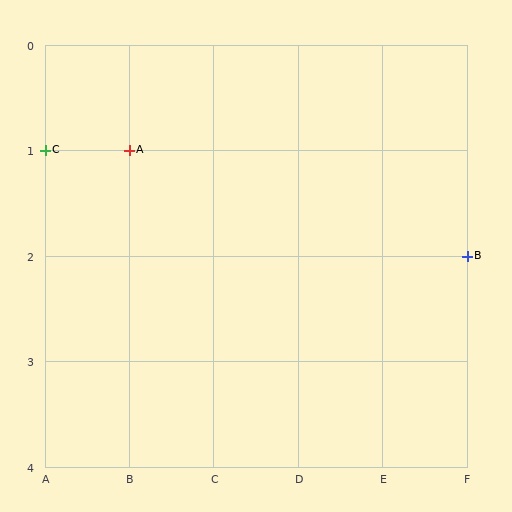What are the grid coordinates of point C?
Point C is at grid coordinates (A, 1).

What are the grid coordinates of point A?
Point A is at grid coordinates (B, 1).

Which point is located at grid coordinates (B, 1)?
Point A is at (B, 1).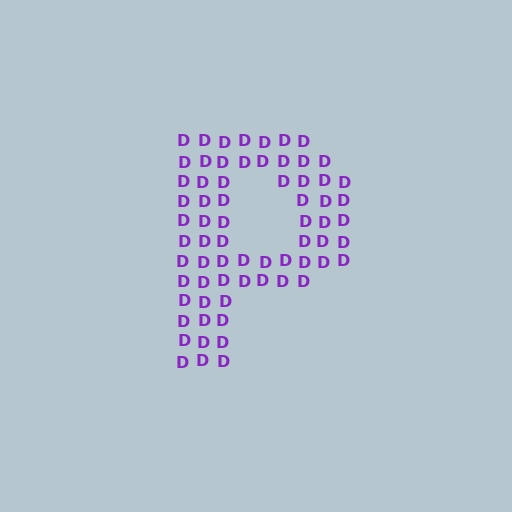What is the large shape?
The large shape is the letter P.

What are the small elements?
The small elements are letter D's.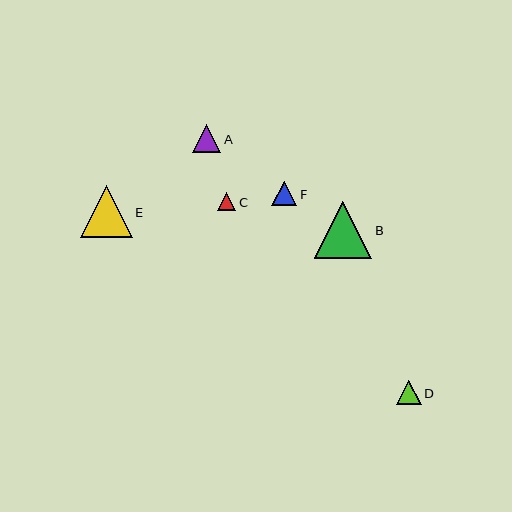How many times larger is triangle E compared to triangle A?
Triangle E is approximately 1.8 times the size of triangle A.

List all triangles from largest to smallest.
From largest to smallest: B, E, A, F, D, C.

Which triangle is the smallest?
Triangle C is the smallest with a size of approximately 18 pixels.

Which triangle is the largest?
Triangle B is the largest with a size of approximately 58 pixels.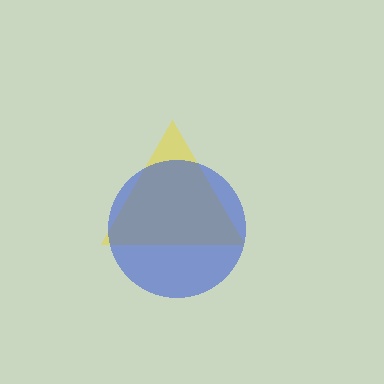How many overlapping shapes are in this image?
There are 2 overlapping shapes in the image.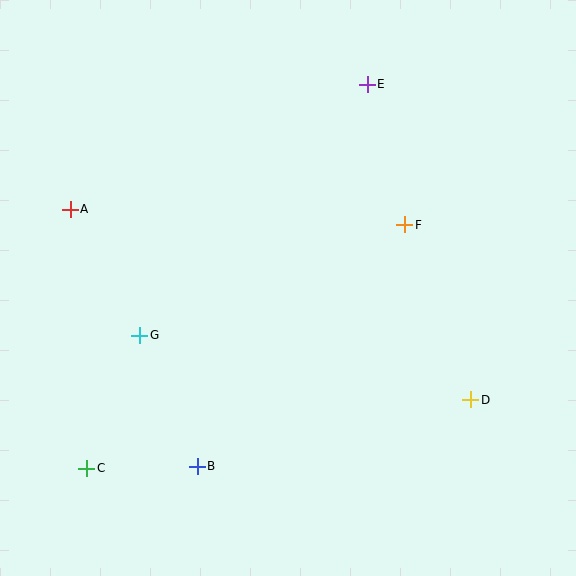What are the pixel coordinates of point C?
Point C is at (87, 468).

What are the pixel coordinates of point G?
Point G is at (140, 335).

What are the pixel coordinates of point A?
Point A is at (70, 209).